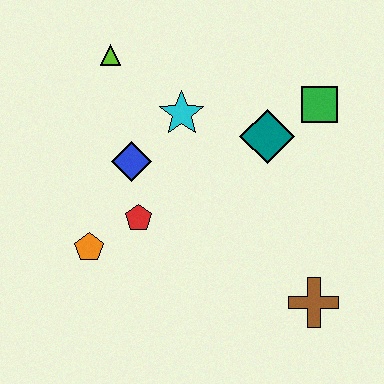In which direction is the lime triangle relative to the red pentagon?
The lime triangle is above the red pentagon.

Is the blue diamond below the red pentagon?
No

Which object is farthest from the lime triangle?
The brown cross is farthest from the lime triangle.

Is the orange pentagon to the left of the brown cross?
Yes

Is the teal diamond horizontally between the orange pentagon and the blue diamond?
No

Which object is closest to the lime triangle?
The cyan star is closest to the lime triangle.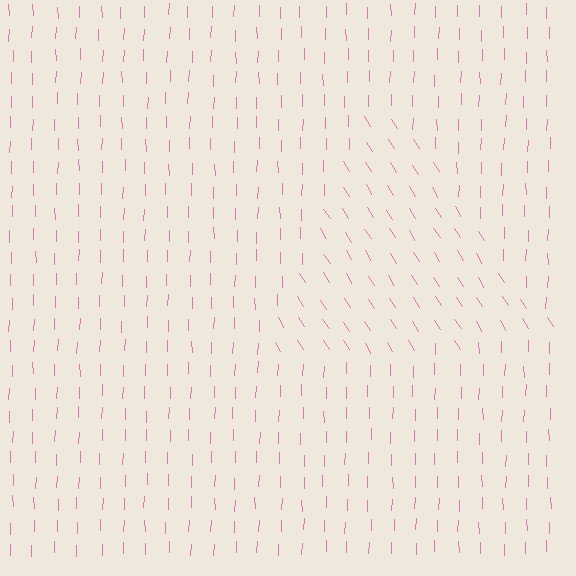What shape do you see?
I see a triangle.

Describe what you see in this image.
The image is filled with small pink line segments. A triangle region in the image has lines oriented differently from the surrounding lines, creating a visible texture boundary.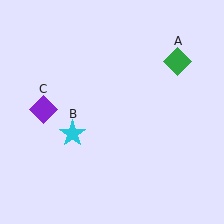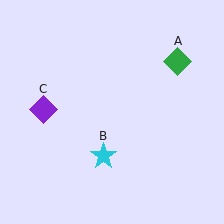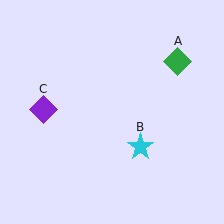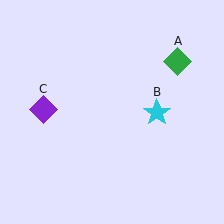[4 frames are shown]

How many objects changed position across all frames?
1 object changed position: cyan star (object B).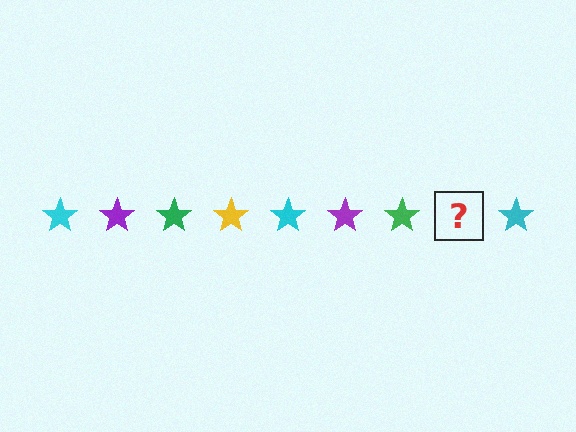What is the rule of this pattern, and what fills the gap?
The rule is that the pattern cycles through cyan, purple, green, yellow stars. The gap should be filled with a yellow star.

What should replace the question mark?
The question mark should be replaced with a yellow star.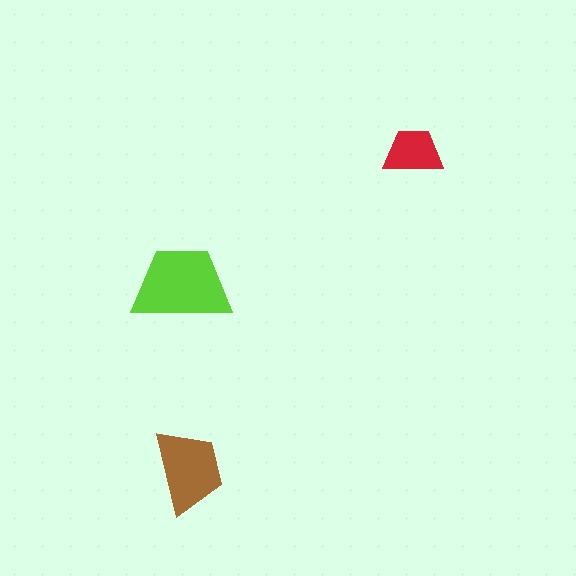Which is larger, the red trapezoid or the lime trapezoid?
The lime one.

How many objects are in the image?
There are 3 objects in the image.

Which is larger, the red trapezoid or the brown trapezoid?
The brown one.